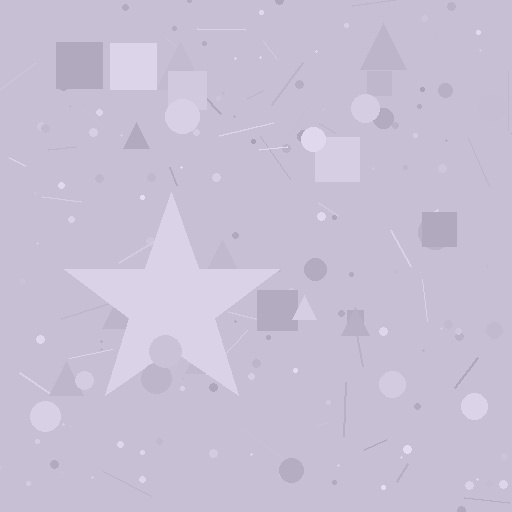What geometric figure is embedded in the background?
A star is embedded in the background.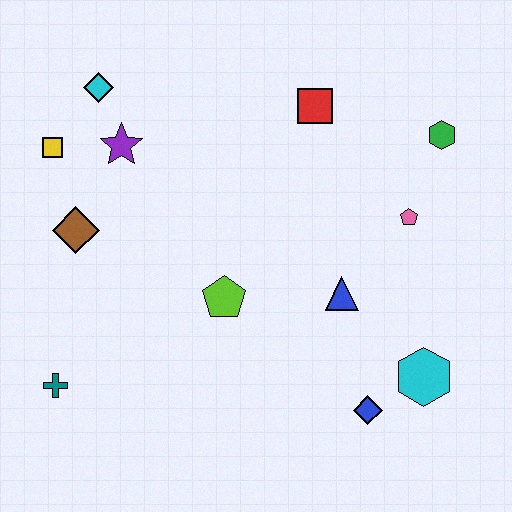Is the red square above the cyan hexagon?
Yes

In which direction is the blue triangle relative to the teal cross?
The blue triangle is to the right of the teal cross.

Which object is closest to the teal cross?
The brown diamond is closest to the teal cross.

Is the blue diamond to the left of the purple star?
No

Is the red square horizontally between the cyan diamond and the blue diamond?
Yes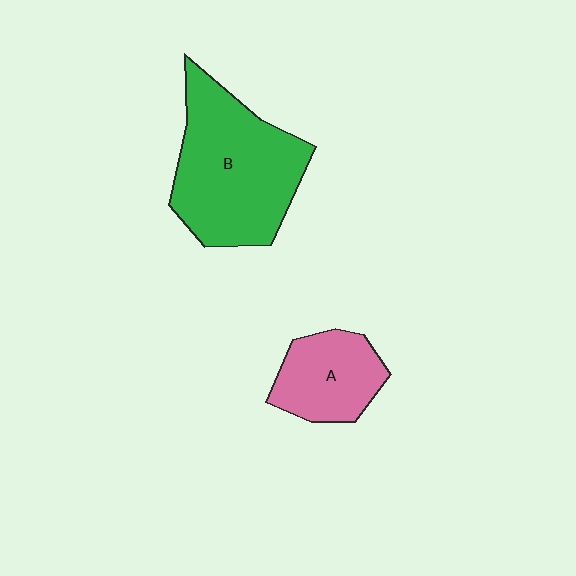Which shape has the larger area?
Shape B (green).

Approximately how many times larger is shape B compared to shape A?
Approximately 2.0 times.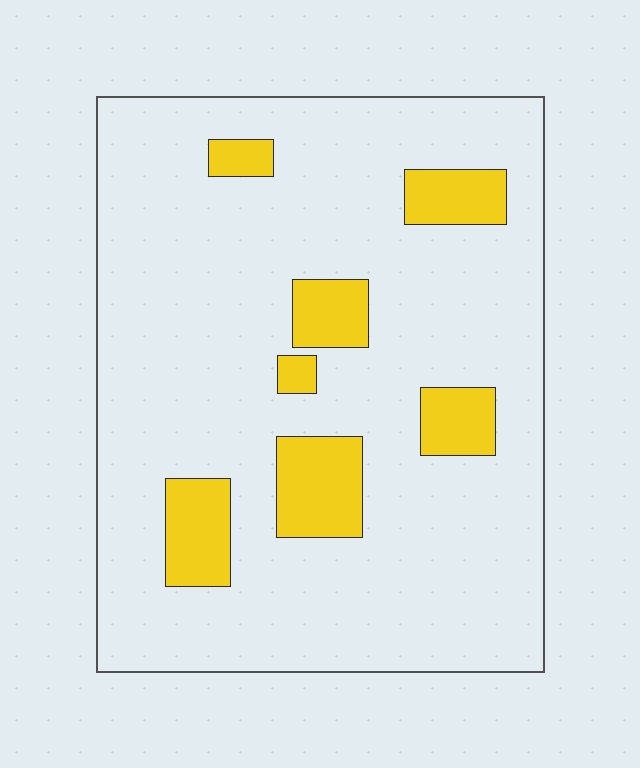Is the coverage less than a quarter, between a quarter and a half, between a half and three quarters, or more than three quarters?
Less than a quarter.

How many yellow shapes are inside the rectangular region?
7.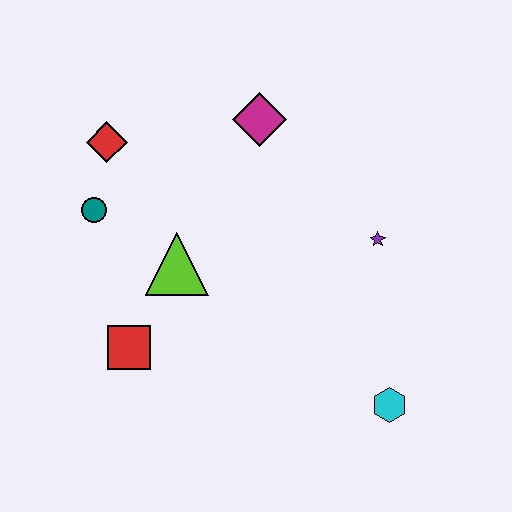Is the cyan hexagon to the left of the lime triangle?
No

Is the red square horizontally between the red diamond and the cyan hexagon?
Yes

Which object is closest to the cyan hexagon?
The purple star is closest to the cyan hexagon.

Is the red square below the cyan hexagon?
No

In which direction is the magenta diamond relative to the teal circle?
The magenta diamond is to the right of the teal circle.